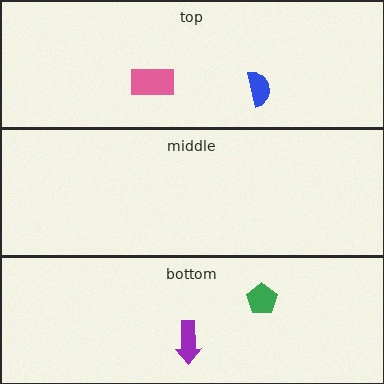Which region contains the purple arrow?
The bottom region.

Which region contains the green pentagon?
The bottom region.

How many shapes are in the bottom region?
2.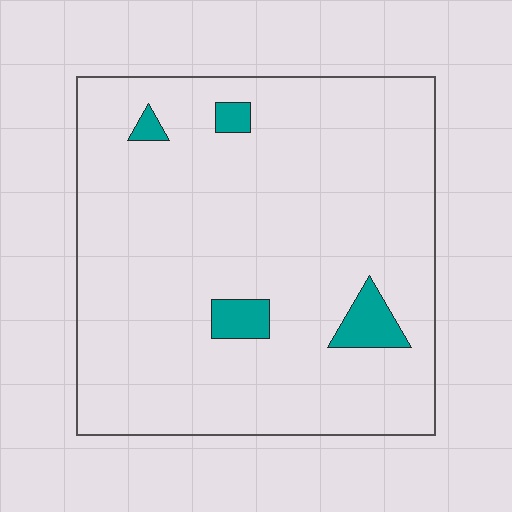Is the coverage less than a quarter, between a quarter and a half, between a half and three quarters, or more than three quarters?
Less than a quarter.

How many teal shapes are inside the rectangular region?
4.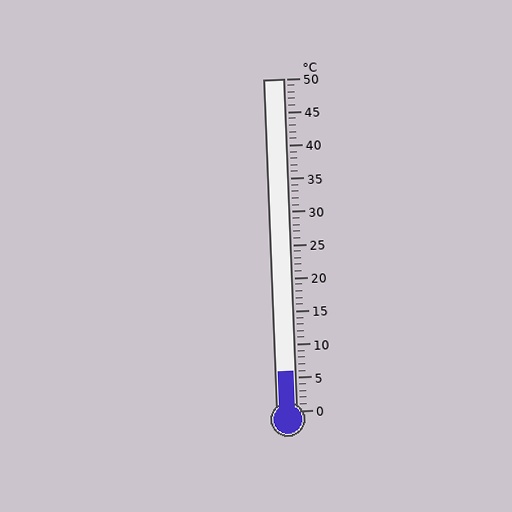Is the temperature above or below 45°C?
The temperature is below 45°C.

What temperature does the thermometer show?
The thermometer shows approximately 6°C.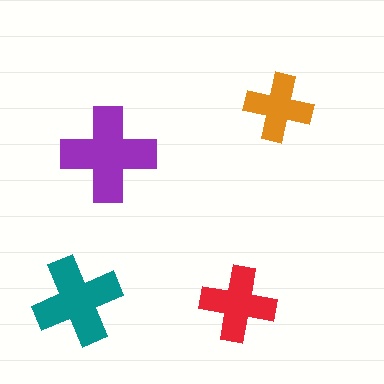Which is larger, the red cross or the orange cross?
The red one.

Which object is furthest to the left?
The teal cross is leftmost.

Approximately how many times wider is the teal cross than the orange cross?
About 1.5 times wider.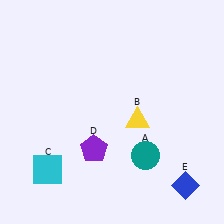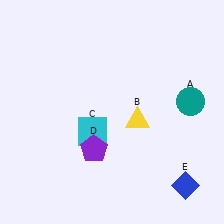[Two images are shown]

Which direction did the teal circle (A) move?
The teal circle (A) moved up.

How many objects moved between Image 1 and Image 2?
2 objects moved between the two images.